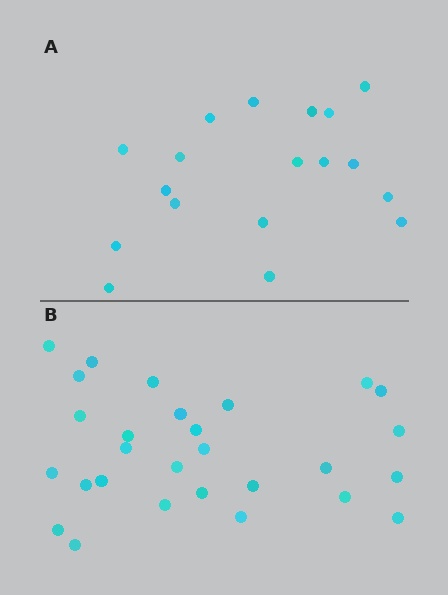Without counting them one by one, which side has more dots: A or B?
Region B (the bottom region) has more dots.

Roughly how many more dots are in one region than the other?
Region B has roughly 10 or so more dots than region A.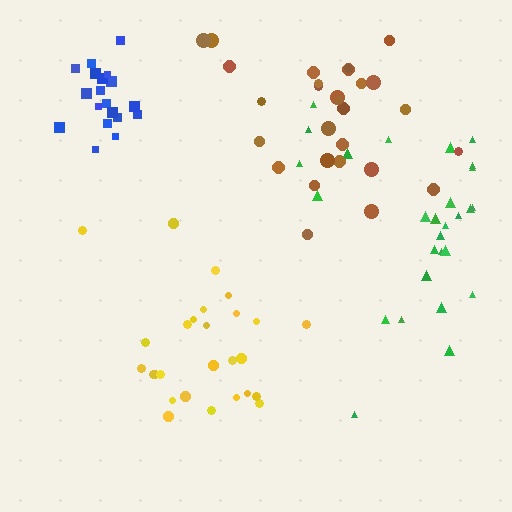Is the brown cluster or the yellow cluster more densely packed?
Yellow.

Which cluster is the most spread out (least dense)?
Brown.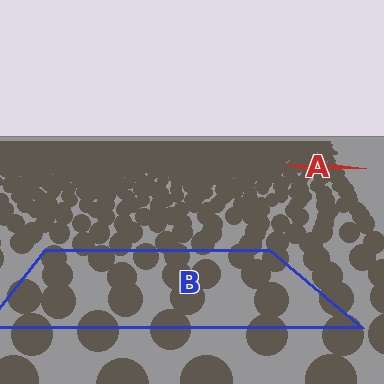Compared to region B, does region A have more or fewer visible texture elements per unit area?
Region A has more texture elements per unit area — they are packed more densely because it is farther away.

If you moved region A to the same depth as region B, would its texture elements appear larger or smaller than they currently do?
They would appear larger. At a closer depth, the same texture elements are projected at a bigger on-screen size.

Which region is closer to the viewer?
Region B is closer. The texture elements there are larger and more spread out.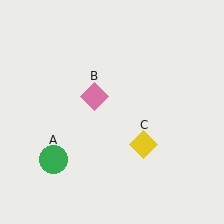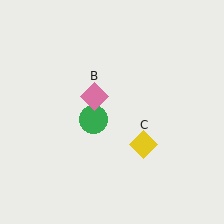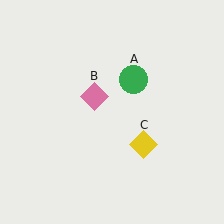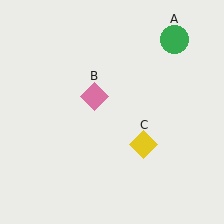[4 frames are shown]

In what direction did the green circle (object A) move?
The green circle (object A) moved up and to the right.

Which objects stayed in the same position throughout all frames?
Pink diamond (object B) and yellow diamond (object C) remained stationary.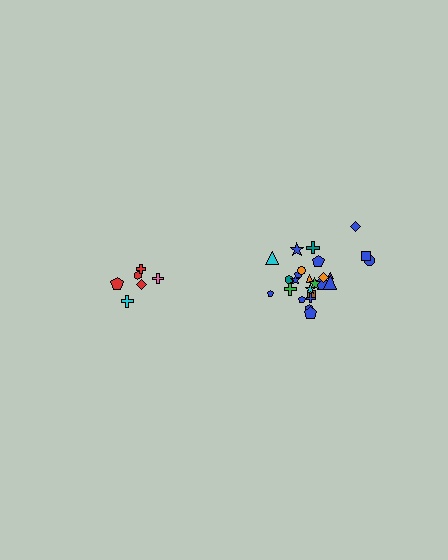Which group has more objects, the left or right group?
The right group.